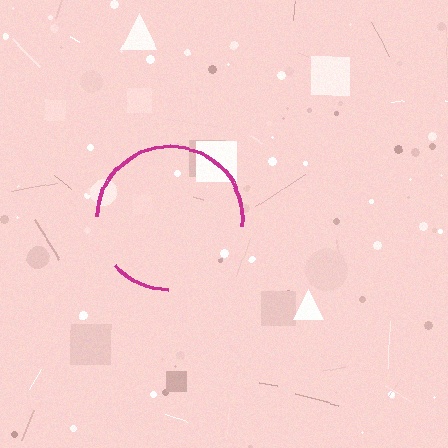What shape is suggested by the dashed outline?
The dashed outline suggests a circle.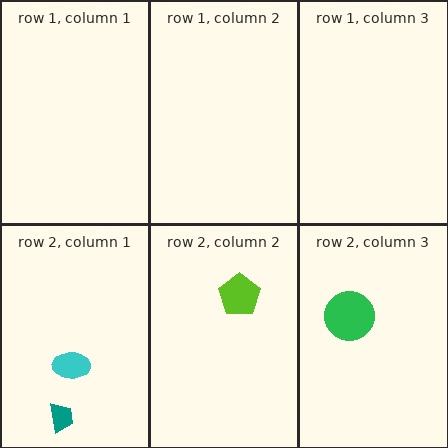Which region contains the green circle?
The row 2, column 3 region.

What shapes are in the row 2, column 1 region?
The cyan ellipse, the teal trapezoid.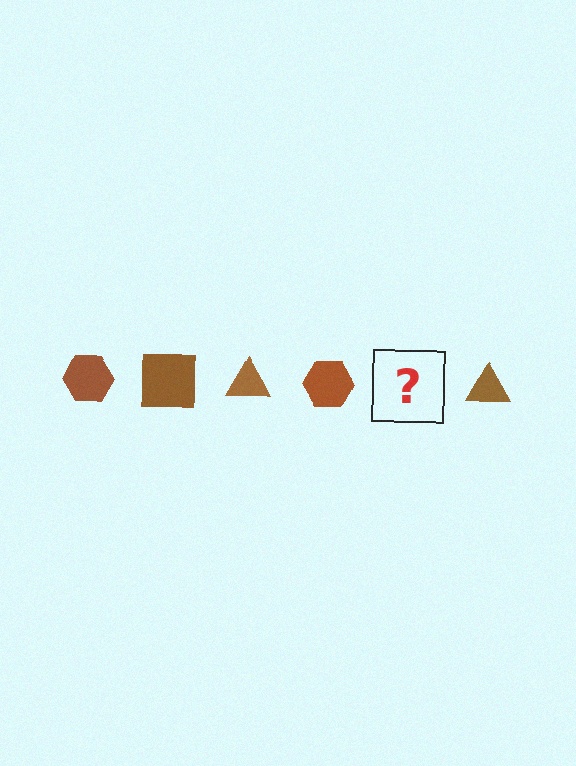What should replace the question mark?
The question mark should be replaced with a brown square.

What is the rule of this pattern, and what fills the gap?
The rule is that the pattern cycles through hexagon, square, triangle shapes in brown. The gap should be filled with a brown square.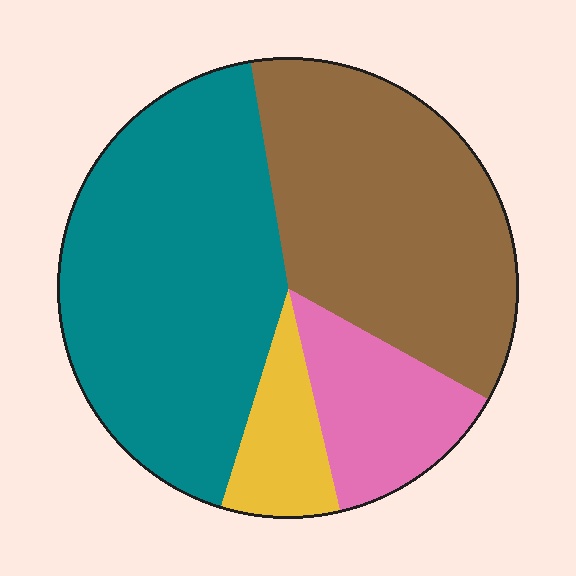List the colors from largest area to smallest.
From largest to smallest: teal, brown, pink, yellow.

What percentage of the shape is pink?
Pink takes up about one eighth (1/8) of the shape.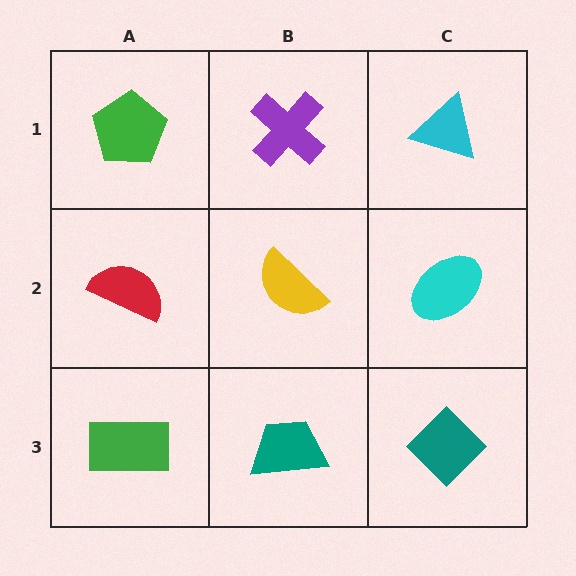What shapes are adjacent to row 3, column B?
A yellow semicircle (row 2, column B), a green rectangle (row 3, column A), a teal diamond (row 3, column C).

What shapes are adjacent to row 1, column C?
A cyan ellipse (row 2, column C), a purple cross (row 1, column B).